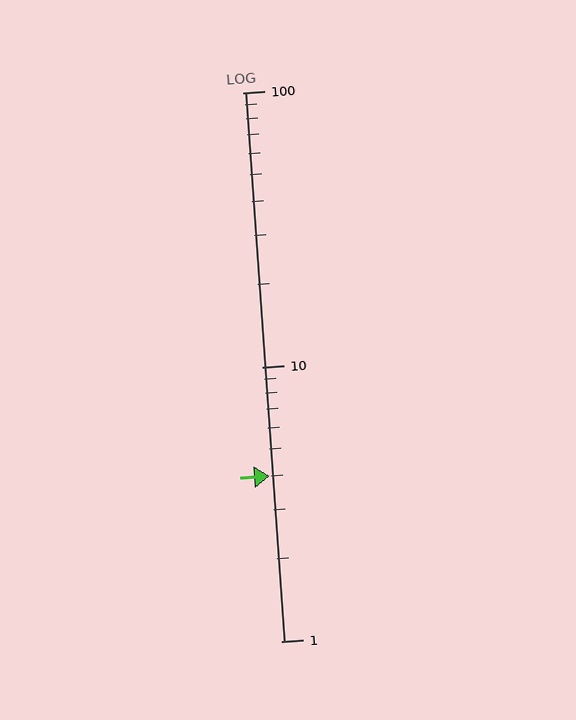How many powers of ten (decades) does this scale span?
The scale spans 2 decades, from 1 to 100.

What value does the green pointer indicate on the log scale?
The pointer indicates approximately 4.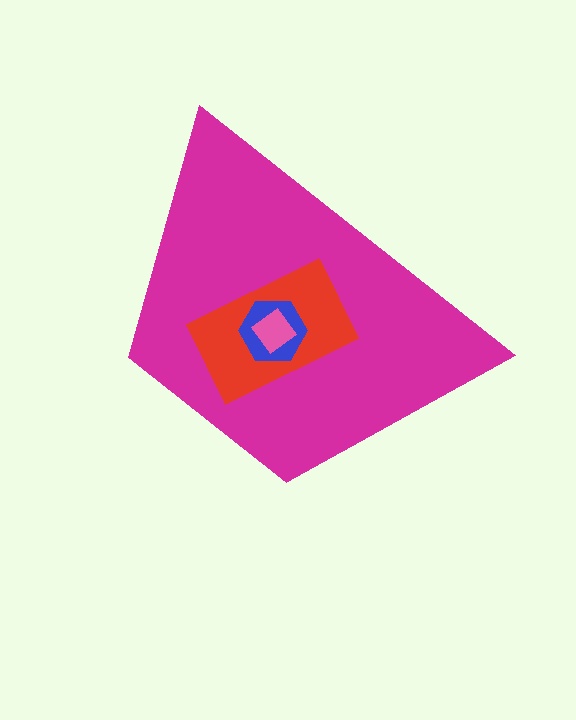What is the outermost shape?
The magenta trapezoid.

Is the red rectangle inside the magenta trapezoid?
Yes.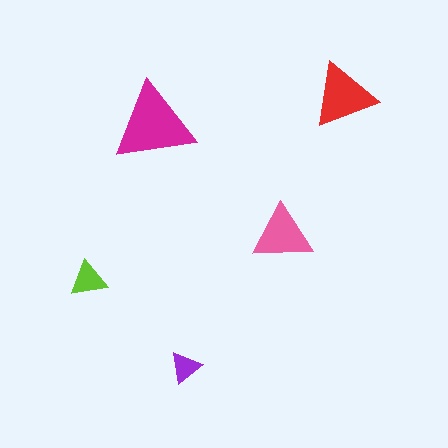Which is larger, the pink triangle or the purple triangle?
The pink one.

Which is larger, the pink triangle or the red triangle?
The red one.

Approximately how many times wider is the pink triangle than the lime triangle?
About 1.5 times wider.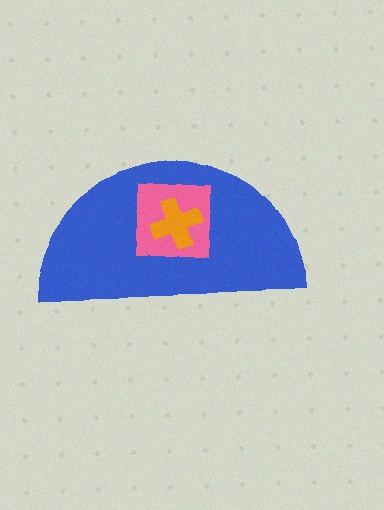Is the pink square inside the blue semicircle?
Yes.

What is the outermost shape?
The blue semicircle.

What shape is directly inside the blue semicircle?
The pink square.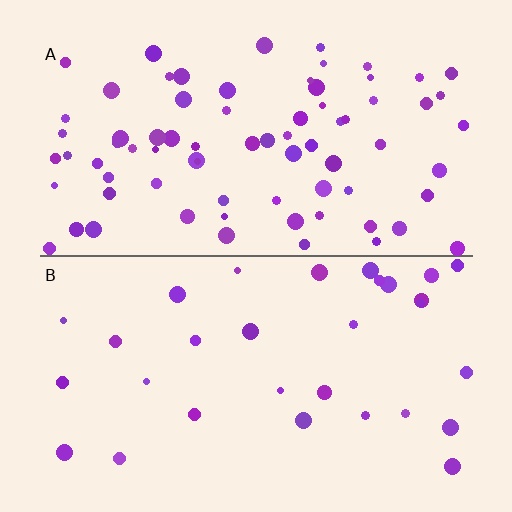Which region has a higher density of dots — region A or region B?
A (the top).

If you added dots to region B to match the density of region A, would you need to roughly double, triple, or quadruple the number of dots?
Approximately triple.